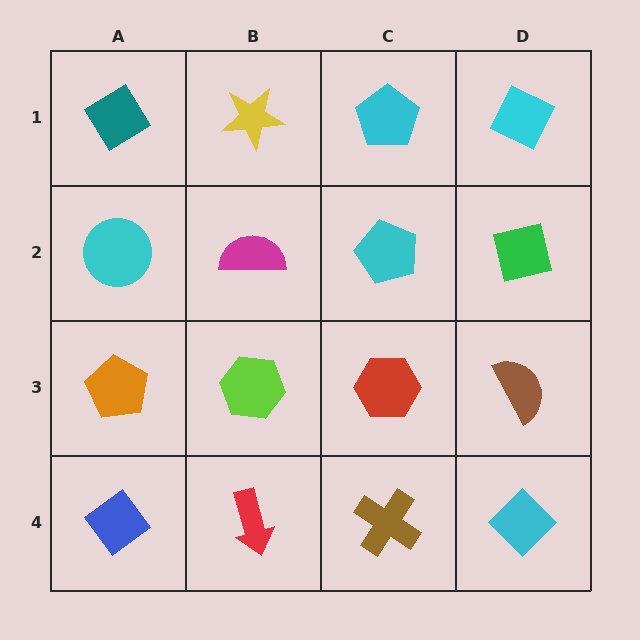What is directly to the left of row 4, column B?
A blue diamond.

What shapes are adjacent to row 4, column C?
A red hexagon (row 3, column C), a red arrow (row 4, column B), a cyan diamond (row 4, column D).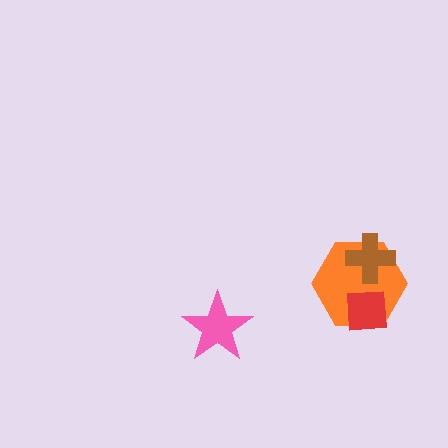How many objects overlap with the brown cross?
1 object overlaps with the brown cross.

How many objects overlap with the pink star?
0 objects overlap with the pink star.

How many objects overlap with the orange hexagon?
2 objects overlap with the orange hexagon.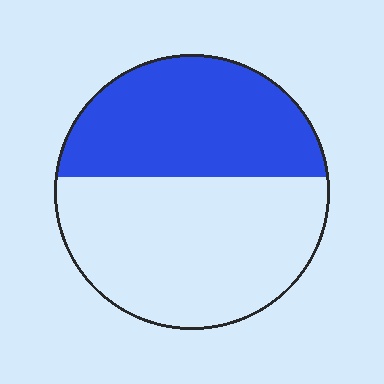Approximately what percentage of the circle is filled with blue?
Approximately 45%.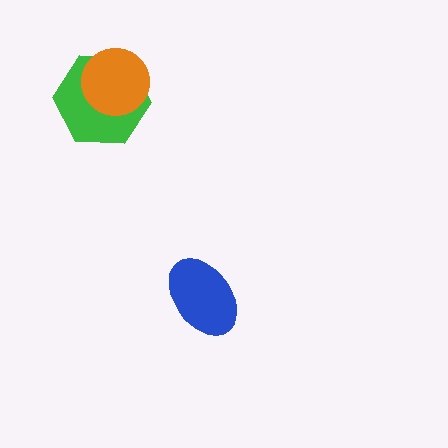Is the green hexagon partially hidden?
Yes, it is partially covered by another shape.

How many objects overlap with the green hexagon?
1 object overlaps with the green hexagon.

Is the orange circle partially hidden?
No, no other shape covers it.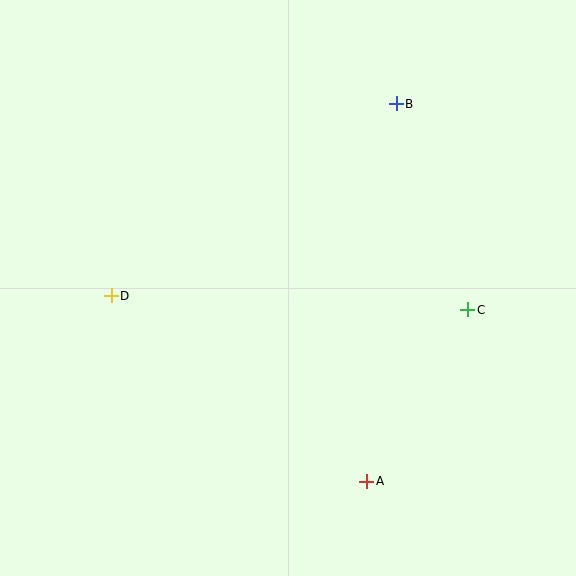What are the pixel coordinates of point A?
Point A is at (367, 481).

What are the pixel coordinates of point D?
Point D is at (111, 296).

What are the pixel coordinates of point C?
Point C is at (468, 310).